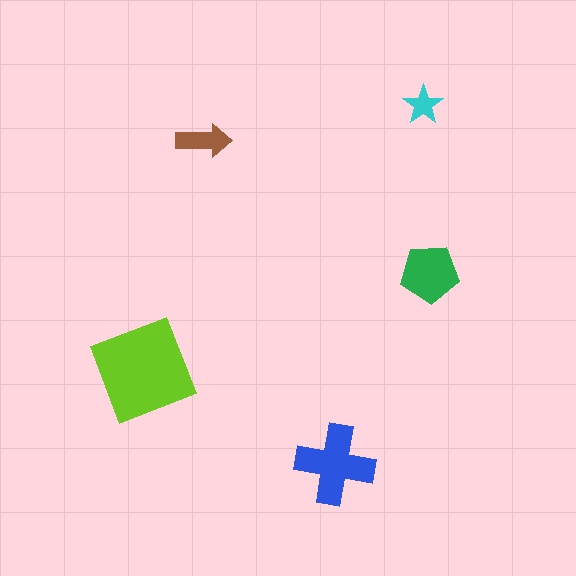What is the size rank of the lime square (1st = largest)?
1st.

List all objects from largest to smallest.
The lime square, the blue cross, the green pentagon, the brown arrow, the cyan star.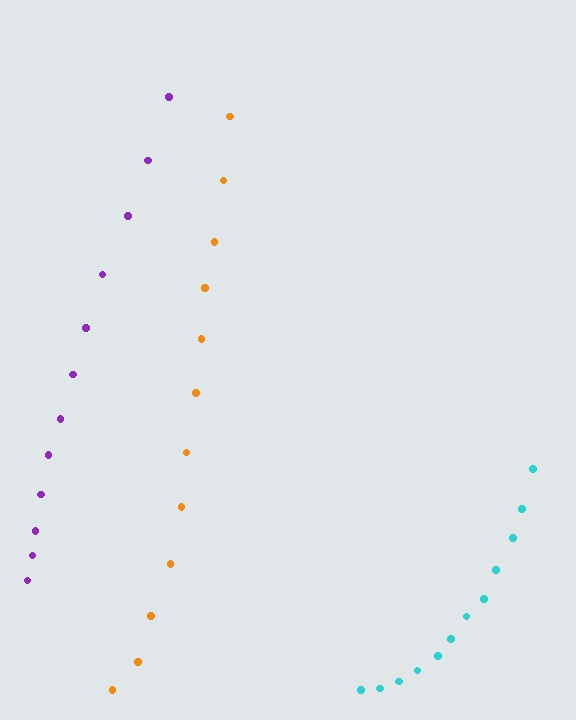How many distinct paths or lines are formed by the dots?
There are 3 distinct paths.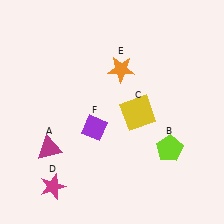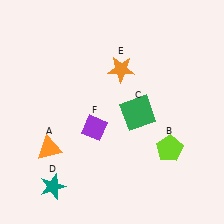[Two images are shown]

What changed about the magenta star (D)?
In Image 1, D is magenta. In Image 2, it changed to teal.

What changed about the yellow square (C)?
In Image 1, C is yellow. In Image 2, it changed to green.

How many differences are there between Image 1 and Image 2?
There are 3 differences between the two images.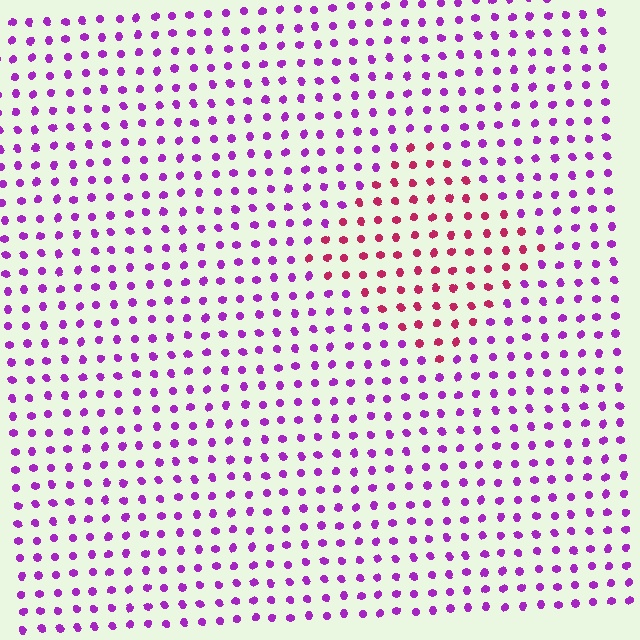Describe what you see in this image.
The image is filled with small purple elements in a uniform arrangement. A diamond-shaped region is visible where the elements are tinted to a slightly different hue, forming a subtle color boundary.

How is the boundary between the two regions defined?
The boundary is defined purely by a slight shift in hue (about 48 degrees). Spacing, size, and orientation are identical on both sides.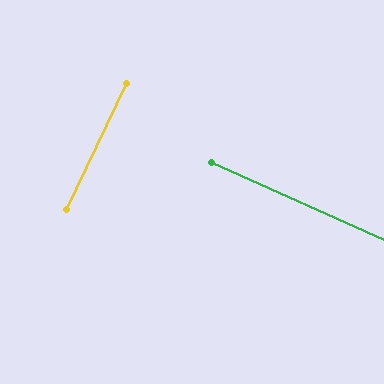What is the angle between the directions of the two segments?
Approximately 89 degrees.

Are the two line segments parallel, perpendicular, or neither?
Perpendicular — they meet at approximately 89°.